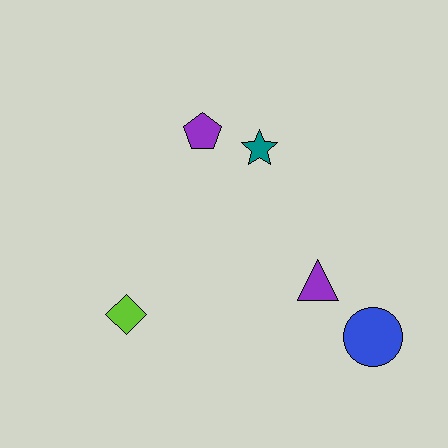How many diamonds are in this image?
There is 1 diamond.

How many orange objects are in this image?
There are no orange objects.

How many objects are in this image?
There are 5 objects.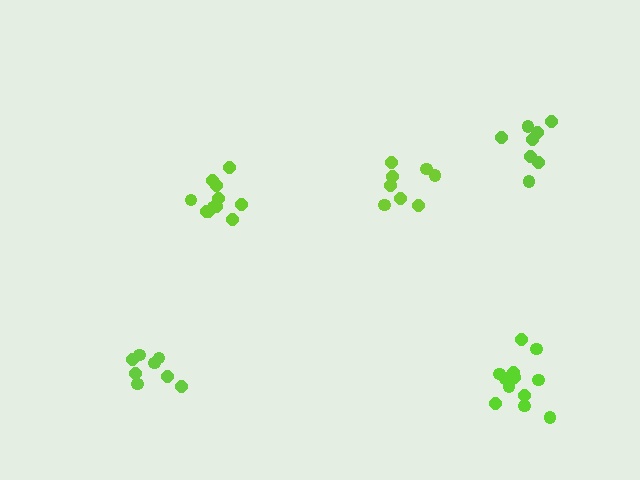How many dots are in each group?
Group 1: 8 dots, Group 2: 8 dots, Group 3: 12 dots, Group 4: 8 dots, Group 5: 11 dots (47 total).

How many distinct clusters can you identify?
There are 5 distinct clusters.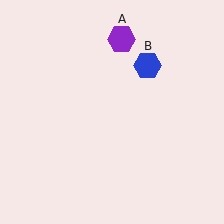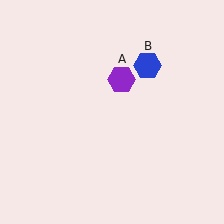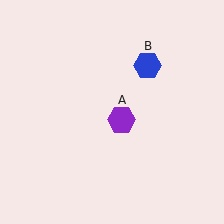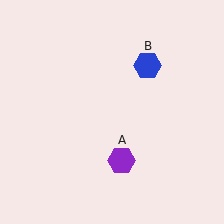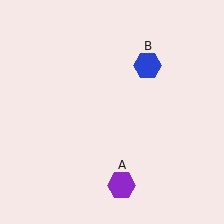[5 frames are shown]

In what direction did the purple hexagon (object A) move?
The purple hexagon (object A) moved down.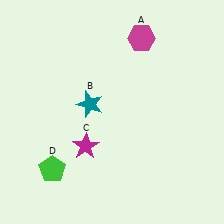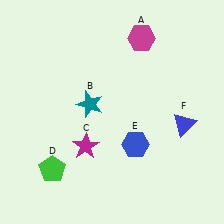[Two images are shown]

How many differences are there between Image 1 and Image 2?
There are 2 differences between the two images.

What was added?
A blue hexagon (E), a blue triangle (F) were added in Image 2.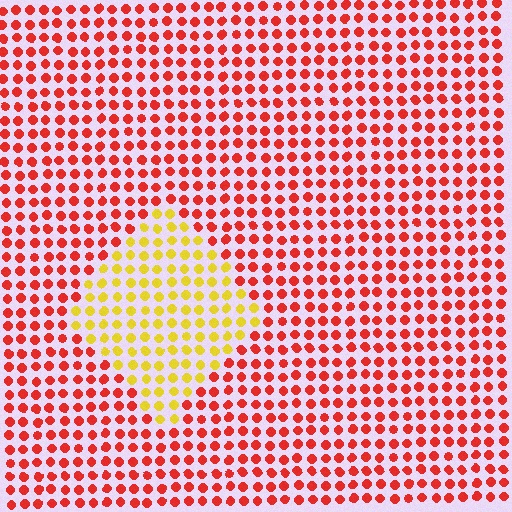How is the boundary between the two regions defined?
The boundary is defined purely by a slight shift in hue (about 54 degrees). Spacing, size, and orientation are identical on both sides.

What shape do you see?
I see a diamond.